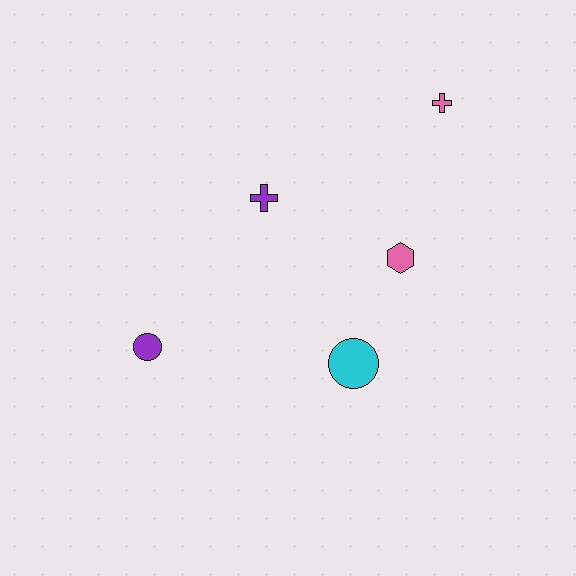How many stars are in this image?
There are no stars.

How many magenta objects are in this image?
There are no magenta objects.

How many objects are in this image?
There are 5 objects.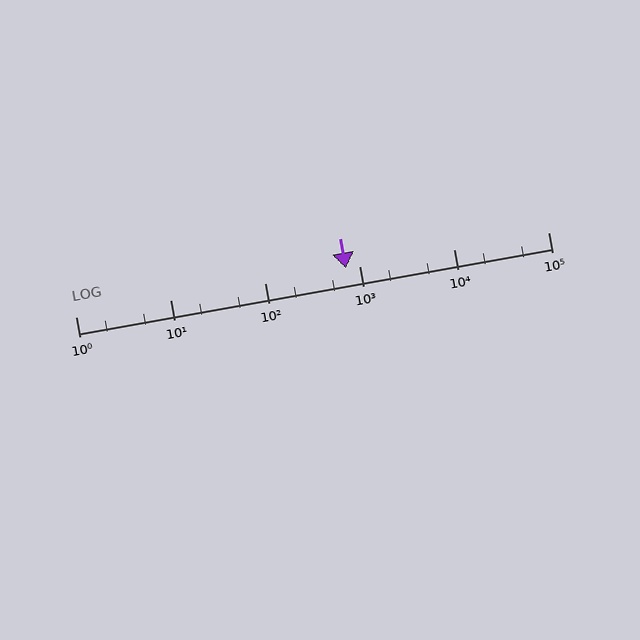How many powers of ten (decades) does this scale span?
The scale spans 5 decades, from 1 to 100000.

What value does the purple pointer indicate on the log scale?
The pointer indicates approximately 730.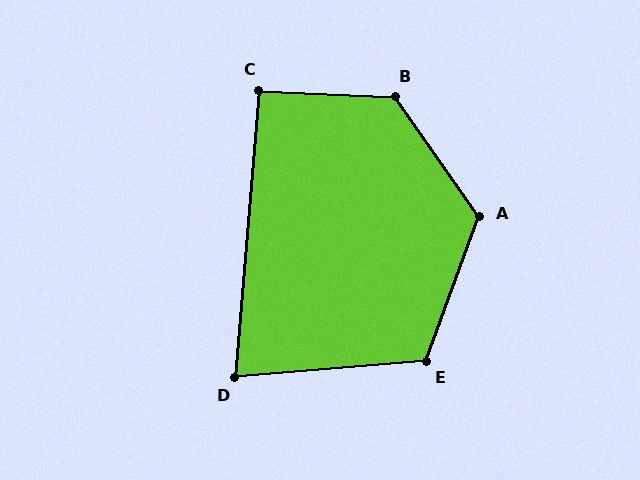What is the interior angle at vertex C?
Approximately 92 degrees (approximately right).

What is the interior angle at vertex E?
Approximately 115 degrees (obtuse).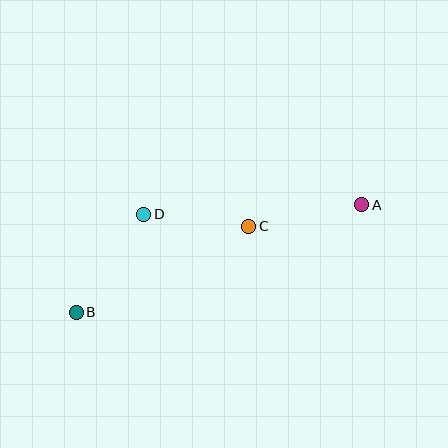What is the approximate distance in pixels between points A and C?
The distance between A and C is approximately 115 pixels.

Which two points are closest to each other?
Points C and D are closest to each other.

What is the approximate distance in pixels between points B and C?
The distance between B and C is approximately 192 pixels.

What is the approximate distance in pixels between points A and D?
The distance between A and D is approximately 218 pixels.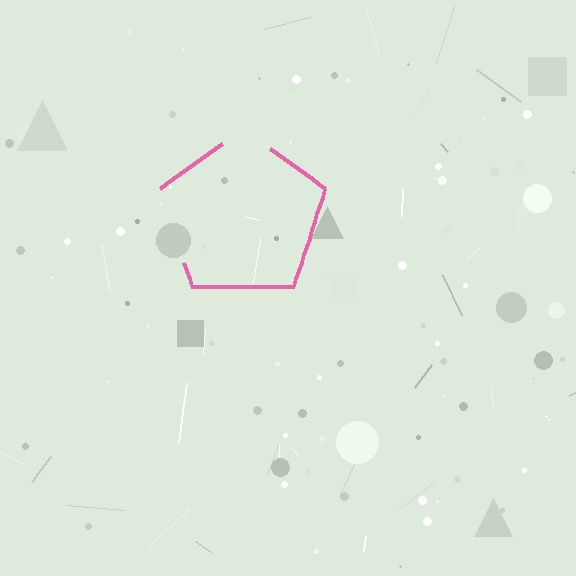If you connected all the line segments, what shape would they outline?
They would outline a pentagon.